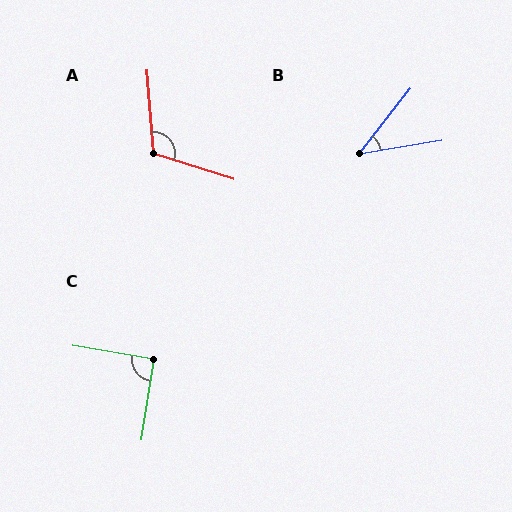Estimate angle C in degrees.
Approximately 91 degrees.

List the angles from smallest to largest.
B (42°), C (91°), A (112°).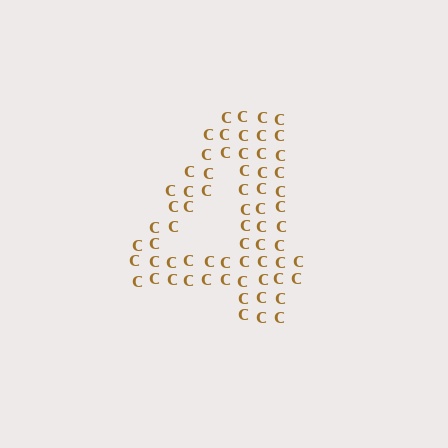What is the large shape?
The large shape is the digit 4.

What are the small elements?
The small elements are letter C's.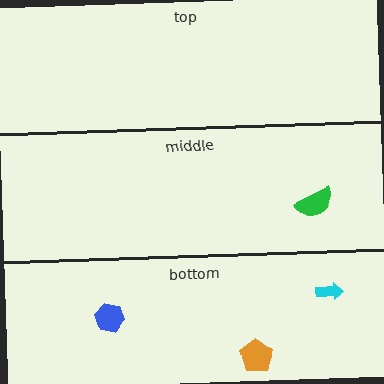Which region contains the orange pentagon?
The bottom region.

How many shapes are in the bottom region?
3.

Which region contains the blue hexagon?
The bottom region.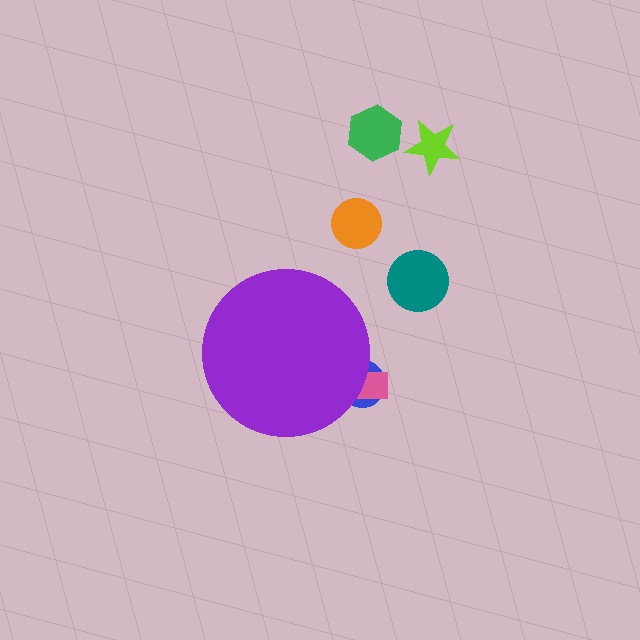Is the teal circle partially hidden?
No, the teal circle is fully visible.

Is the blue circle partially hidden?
Yes, the blue circle is partially hidden behind the purple circle.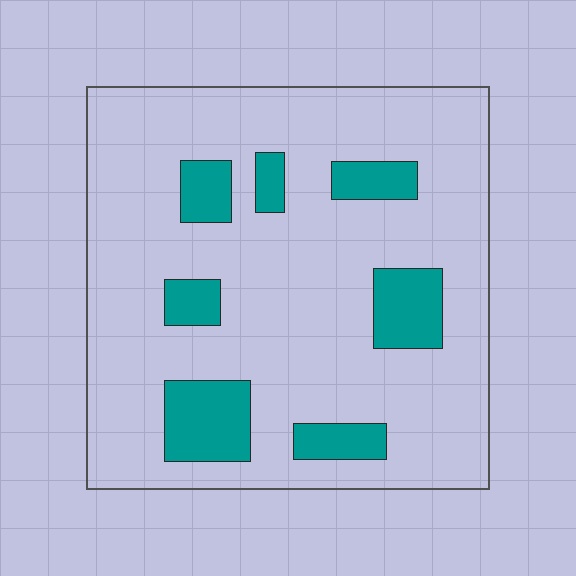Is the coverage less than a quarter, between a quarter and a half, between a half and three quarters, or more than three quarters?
Less than a quarter.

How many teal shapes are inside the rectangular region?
7.